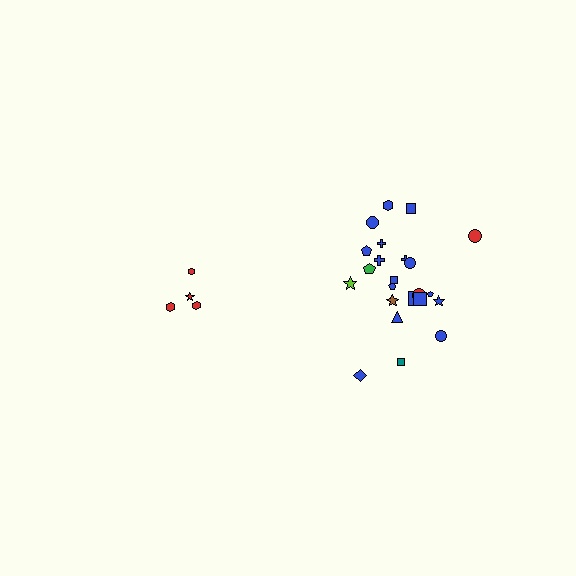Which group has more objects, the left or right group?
The right group.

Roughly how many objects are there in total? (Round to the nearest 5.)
Roughly 30 objects in total.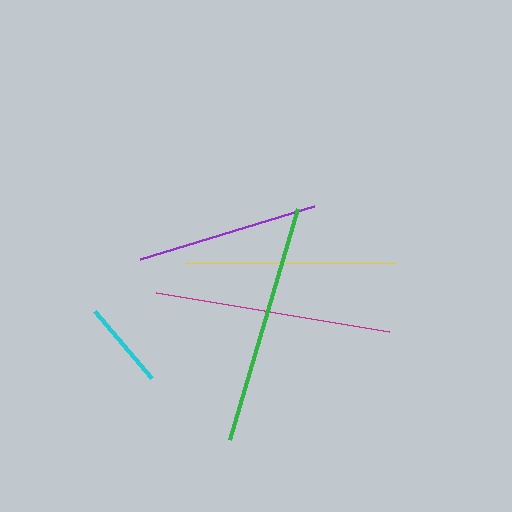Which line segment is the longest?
The green line is the longest at approximately 241 pixels.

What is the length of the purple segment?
The purple segment is approximately 182 pixels long.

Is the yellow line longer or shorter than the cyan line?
The yellow line is longer than the cyan line.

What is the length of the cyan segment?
The cyan segment is approximately 88 pixels long.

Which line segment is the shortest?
The cyan line is the shortest at approximately 88 pixels.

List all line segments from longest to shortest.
From longest to shortest: green, magenta, yellow, purple, cyan.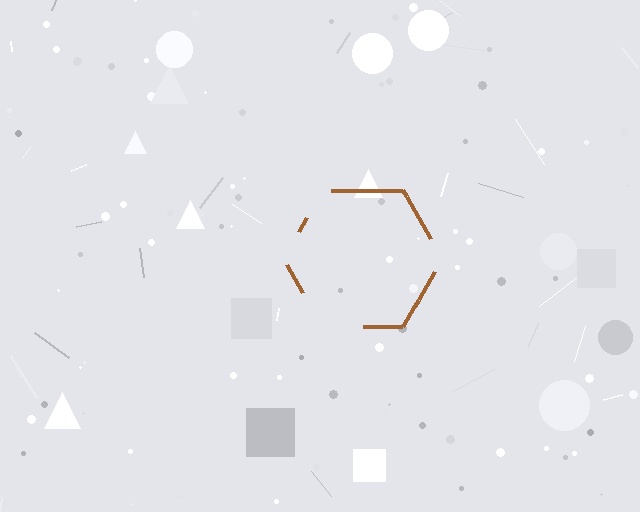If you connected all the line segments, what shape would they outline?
They would outline a hexagon.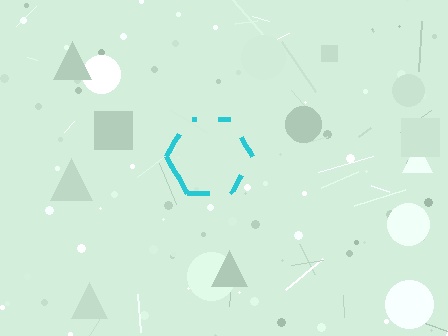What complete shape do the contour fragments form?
The contour fragments form a hexagon.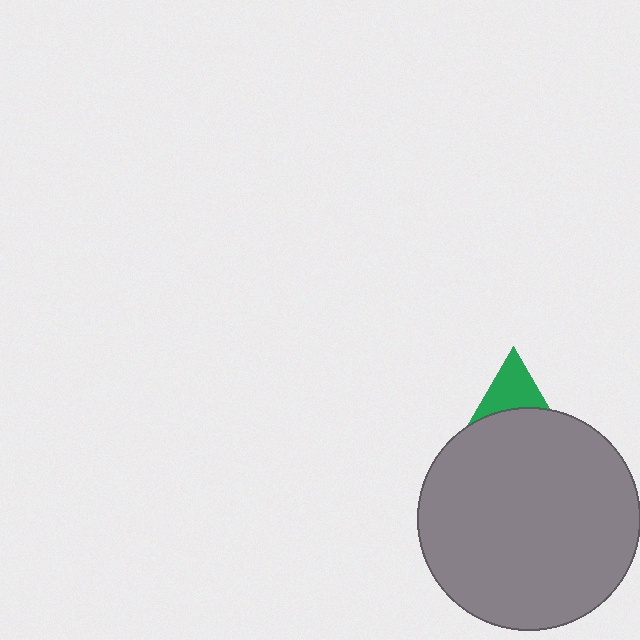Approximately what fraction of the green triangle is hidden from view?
Roughly 63% of the green triangle is hidden behind the gray circle.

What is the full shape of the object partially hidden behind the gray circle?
The partially hidden object is a green triangle.